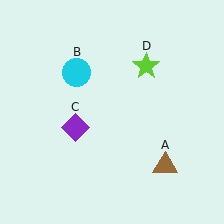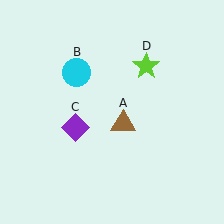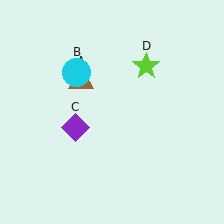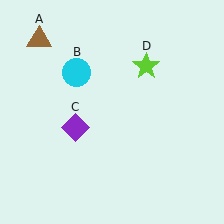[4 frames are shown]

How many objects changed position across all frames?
1 object changed position: brown triangle (object A).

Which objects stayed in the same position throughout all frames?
Cyan circle (object B) and purple diamond (object C) and lime star (object D) remained stationary.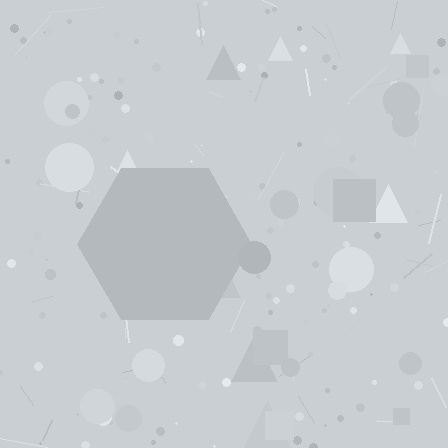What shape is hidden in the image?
A hexagon is hidden in the image.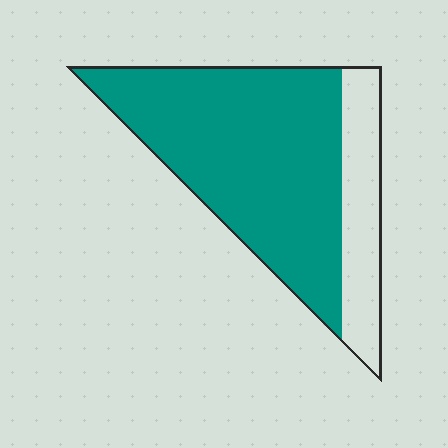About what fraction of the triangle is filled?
About three quarters (3/4).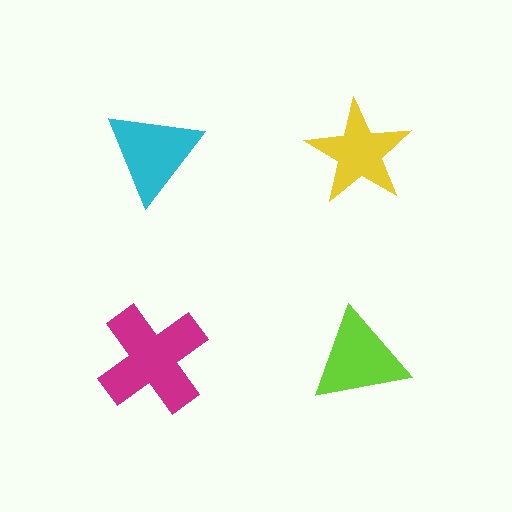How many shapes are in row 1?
2 shapes.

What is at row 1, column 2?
A yellow star.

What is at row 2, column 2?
A lime triangle.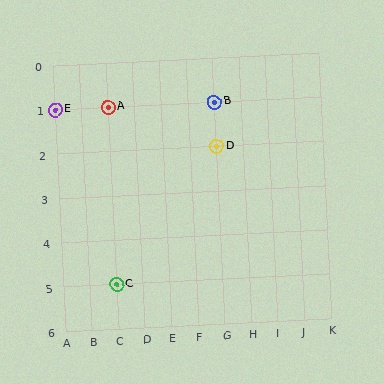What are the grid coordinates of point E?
Point E is at grid coordinates (A, 1).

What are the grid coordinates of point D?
Point D is at grid coordinates (G, 2).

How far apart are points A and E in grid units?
Points A and E are 2 columns apart.